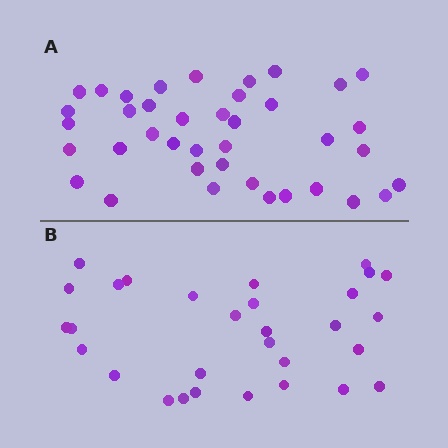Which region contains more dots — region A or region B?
Region A (the top region) has more dots.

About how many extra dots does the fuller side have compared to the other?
Region A has roughly 8 or so more dots than region B.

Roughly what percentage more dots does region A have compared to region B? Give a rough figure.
About 30% more.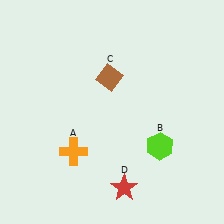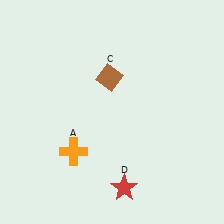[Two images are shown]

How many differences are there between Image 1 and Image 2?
There is 1 difference between the two images.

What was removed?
The lime hexagon (B) was removed in Image 2.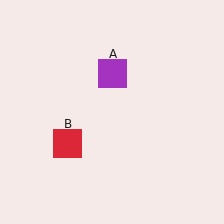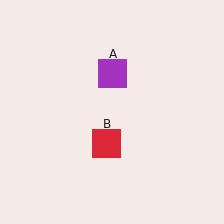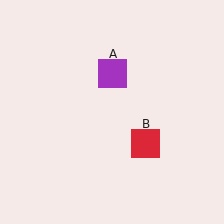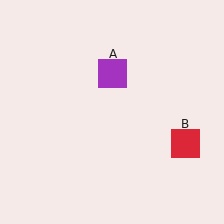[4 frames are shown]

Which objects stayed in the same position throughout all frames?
Purple square (object A) remained stationary.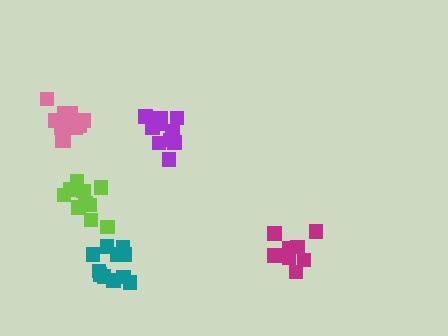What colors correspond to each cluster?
The clusters are colored: teal, purple, lime, pink, magenta.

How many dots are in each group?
Group 1: 11 dots, Group 2: 10 dots, Group 3: 10 dots, Group 4: 11 dots, Group 5: 9 dots (51 total).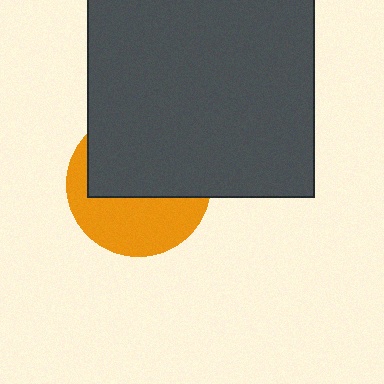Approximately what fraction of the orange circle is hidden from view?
Roughly 55% of the orange circle is hidden behind the dark gray rectangle.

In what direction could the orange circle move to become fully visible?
The orange circle could move down. That would shift it out from behind the dark gray rectangle entirely.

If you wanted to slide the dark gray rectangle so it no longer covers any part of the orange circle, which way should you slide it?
Slide it up — that is the most direct way to separate the two shapes.